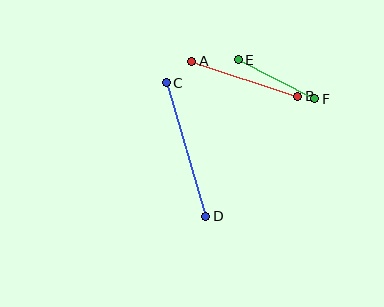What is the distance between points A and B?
The distance is approximately 112 pixels.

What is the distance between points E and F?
The distance is approximately 86 pixels.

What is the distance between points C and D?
The distance is approximately 139 pixels.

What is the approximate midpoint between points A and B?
The midpoint is at approximately (245, 79) pixels.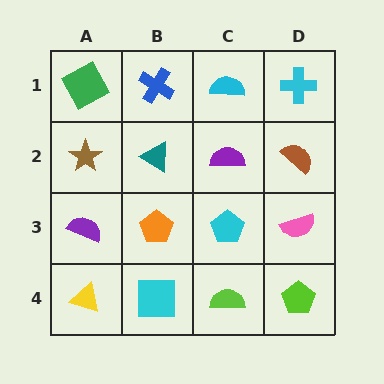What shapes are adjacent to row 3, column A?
A brown star (row 2, column A), a yellow triangle (row 4, column A), an orange pentagon (row 3, column B).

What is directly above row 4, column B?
An orange pentagon.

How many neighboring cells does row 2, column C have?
4.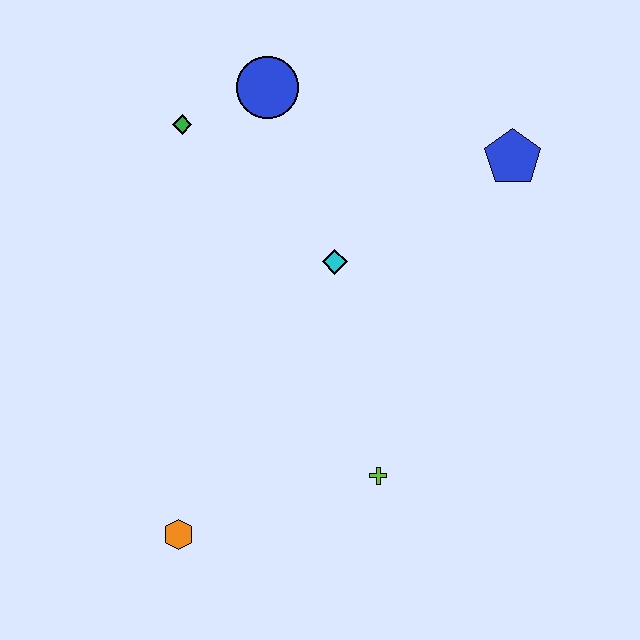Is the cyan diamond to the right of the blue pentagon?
No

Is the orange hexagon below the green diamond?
Yes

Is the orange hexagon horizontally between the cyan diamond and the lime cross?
No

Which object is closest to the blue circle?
The green diamond is closest to the blue circle.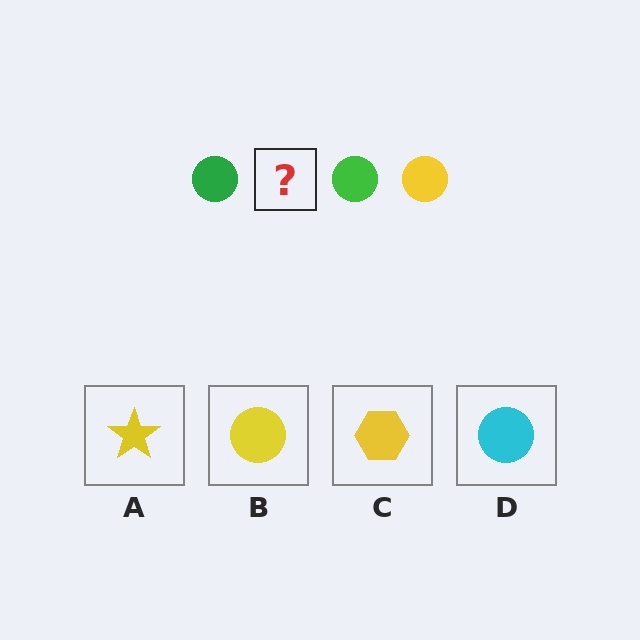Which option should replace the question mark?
Option B.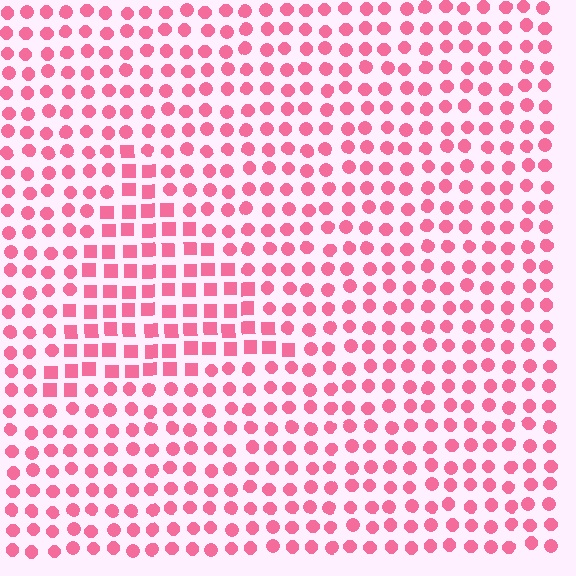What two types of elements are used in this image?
The image uses squares inside the triangle region and circles outside it.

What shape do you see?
I see a triangle.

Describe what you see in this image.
The image is filled with small pink elements arranged in a uniform grid. A triangle-shaped region contains squares, while the surrounding area contains circles. The boundary is defined purely by the change in element shape.